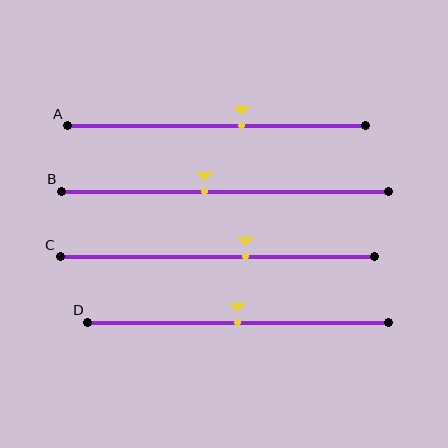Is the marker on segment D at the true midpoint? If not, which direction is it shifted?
Yes, the marker on segment D is at the true midpoint.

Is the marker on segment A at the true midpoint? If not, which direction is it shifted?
No, the marker on segment A is shifted to the right by about 8% of the segment length.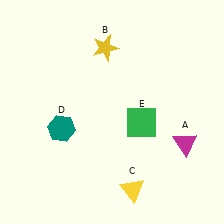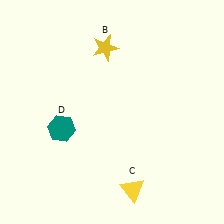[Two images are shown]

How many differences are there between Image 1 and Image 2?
There are 2 differences between the two images.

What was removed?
The green square (E), the magenta triangle (A) were removed in Image 2.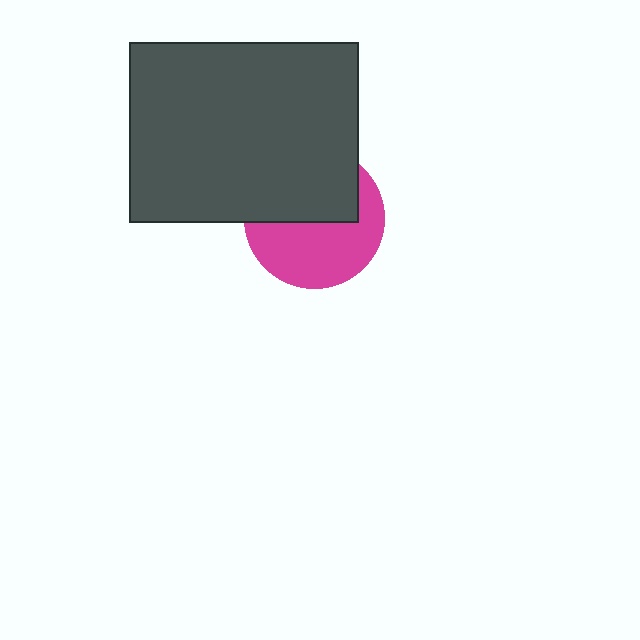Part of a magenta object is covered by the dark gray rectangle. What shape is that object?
It is a circle.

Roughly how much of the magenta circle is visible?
About half of it is visible (roughly 52%).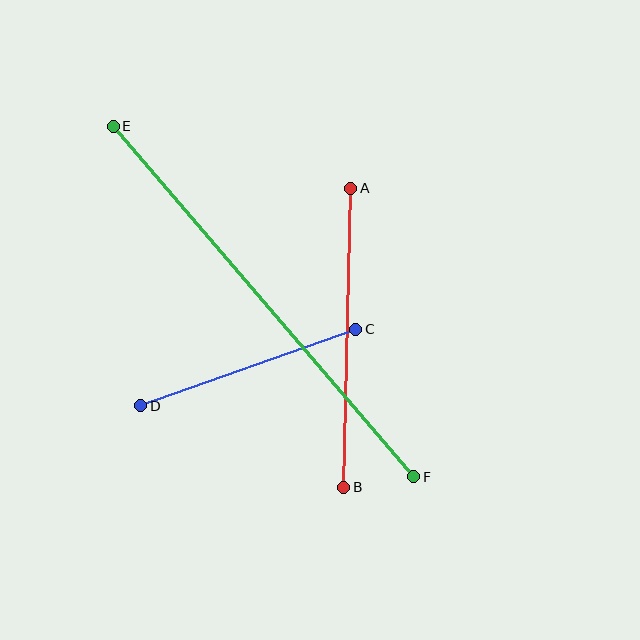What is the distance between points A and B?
The distance is approximately 299 pixels.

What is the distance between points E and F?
The distance is approximately 462 pixels.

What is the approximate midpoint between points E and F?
The midpoint is at approximately (264, 301) pixels.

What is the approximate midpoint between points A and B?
The midpoint is at approximately (347, 338) pixels.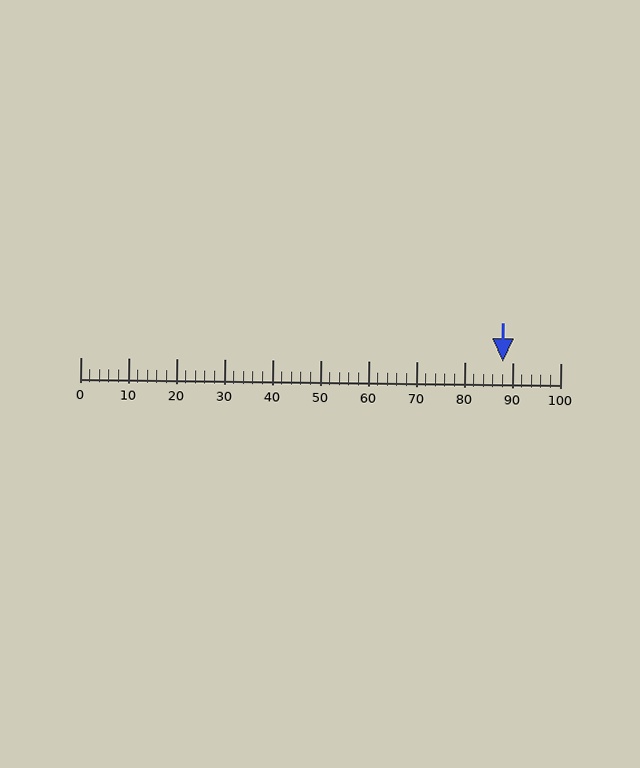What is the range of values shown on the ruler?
The ruler shows values from 0 to 100.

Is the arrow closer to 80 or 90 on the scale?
The arrow is closer to 90.